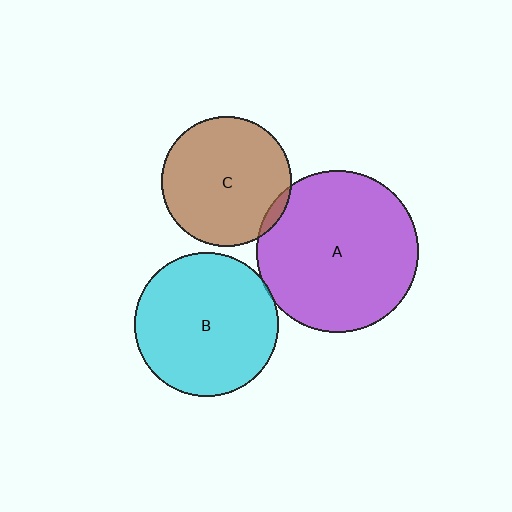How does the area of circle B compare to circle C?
Approximately 1.2 times.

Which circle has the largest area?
Circle A (purple).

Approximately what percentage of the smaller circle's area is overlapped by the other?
Approximately 5%.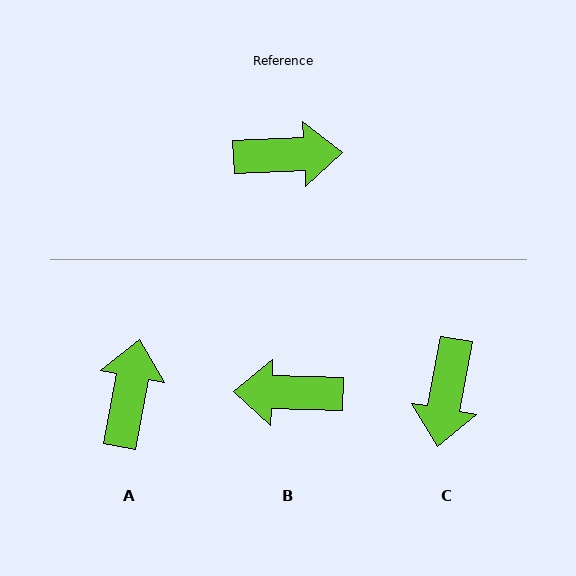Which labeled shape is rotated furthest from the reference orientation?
B, about 176 degrees away.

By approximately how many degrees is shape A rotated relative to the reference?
Approximately 77 degrees counter-clockwise.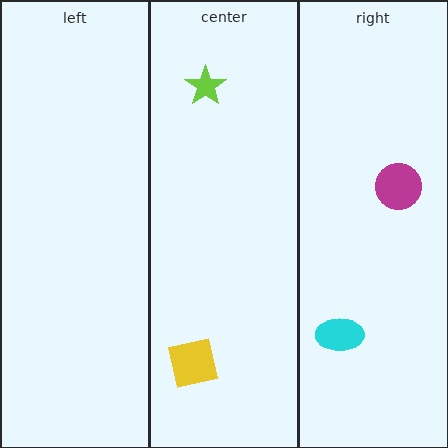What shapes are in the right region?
The magenta circle, the cyan ellipse.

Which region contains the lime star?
The center region.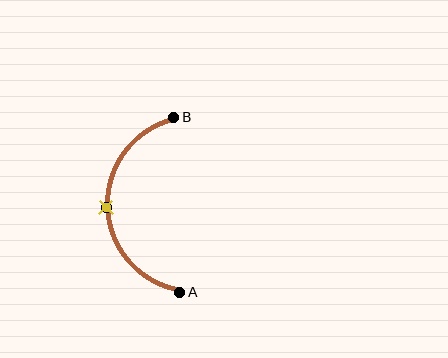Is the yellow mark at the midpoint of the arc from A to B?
Yes. The yellow mark lies on the arc at equal arc-length from both A and B — it is the arc midpoint.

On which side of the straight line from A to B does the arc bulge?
The arc bulges to the left of the straight line connecting A and B.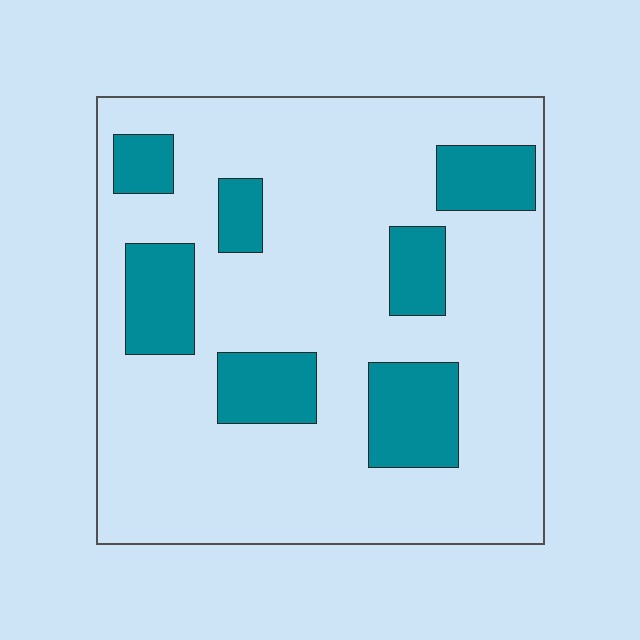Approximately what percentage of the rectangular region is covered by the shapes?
Approximately 20%.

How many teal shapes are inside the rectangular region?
7.